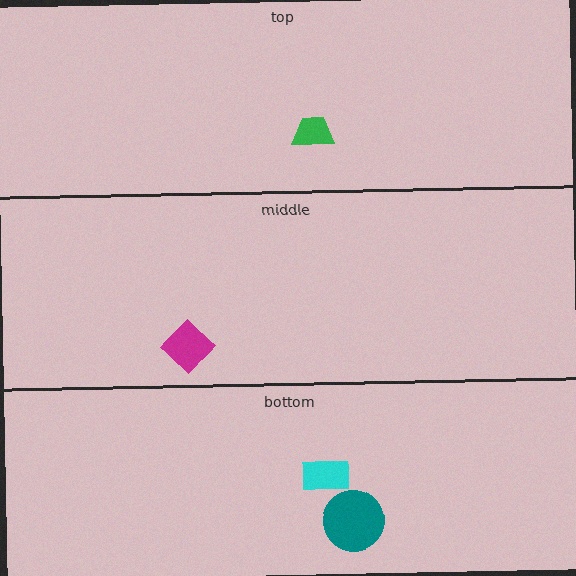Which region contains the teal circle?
The bottom region.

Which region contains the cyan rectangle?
The bottom region.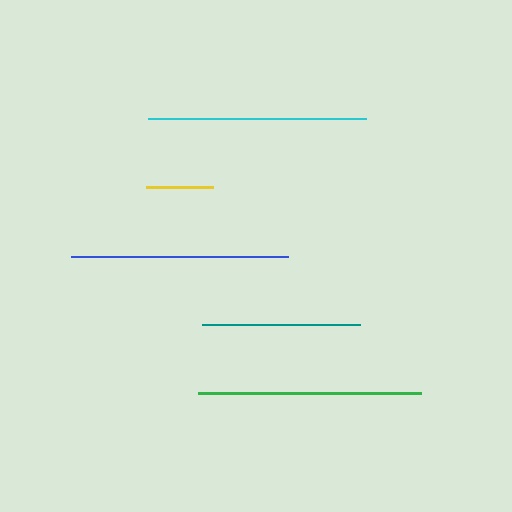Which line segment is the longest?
The green line is the longest at approximately 223 pixels.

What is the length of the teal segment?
The teal segment is approximately 158 pixels long.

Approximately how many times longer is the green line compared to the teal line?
The green line is approximately 1.4 times the length of the teal line.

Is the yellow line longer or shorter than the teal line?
The teal line is longer than the yellow line.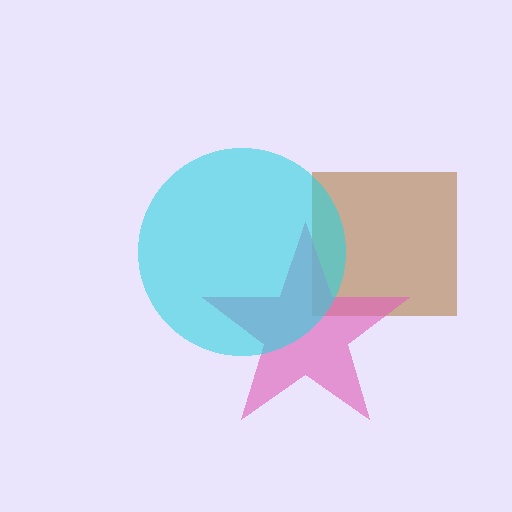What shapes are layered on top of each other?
The layered shapes are: a brown square, a pink star, a cyan circle.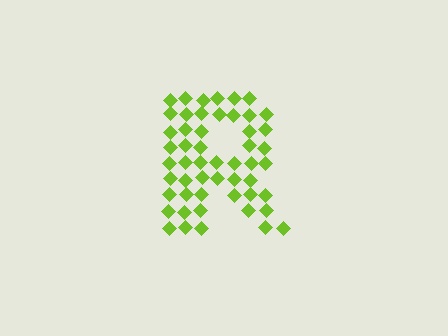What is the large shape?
The large shape is the letter R.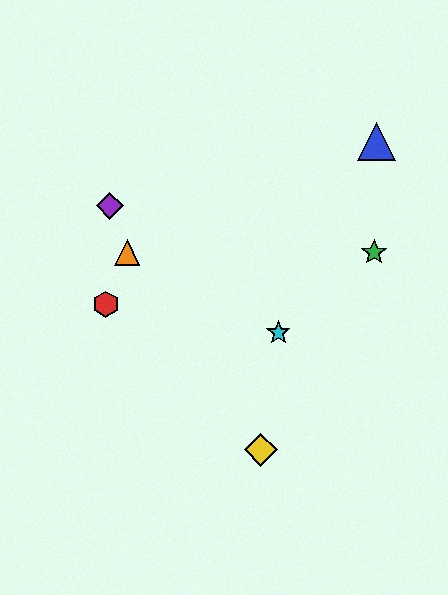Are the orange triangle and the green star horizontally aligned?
Yes, both are at y≈252.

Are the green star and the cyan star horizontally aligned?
No, the green star is at y≈252 and the cyan star is at y≈333.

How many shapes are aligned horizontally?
2 shapes (the green star, the orange triangle) are aligned horizontally.